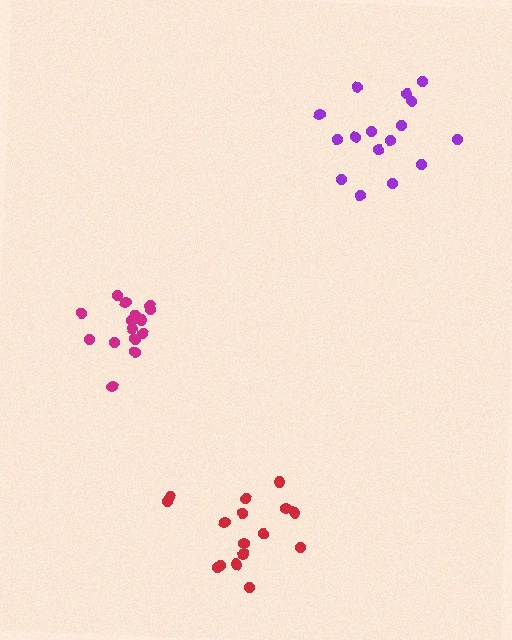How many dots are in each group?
Group 1: 16 dots, Group 2: 16 dots, Group 3: 16 dots (48 total).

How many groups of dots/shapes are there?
There are 3 groups.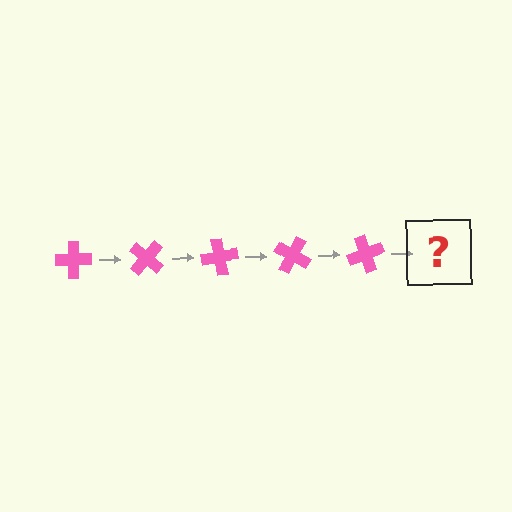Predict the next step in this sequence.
The next step is a pink cross rotated 200 degrees.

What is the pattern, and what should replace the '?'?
The pattern is that the cross rotates 40 degrees each step. The '?' should be a pink cross rotated 200 degrees.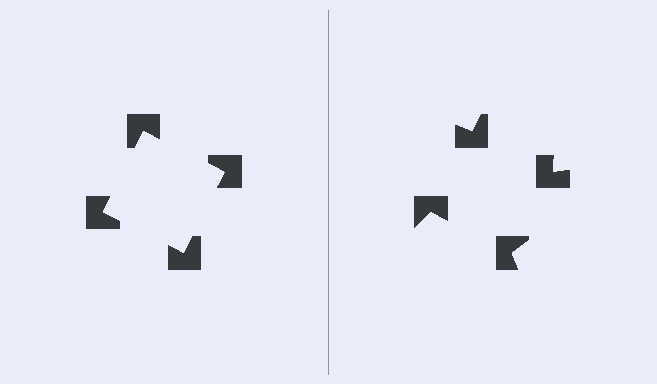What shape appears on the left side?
An illusory square.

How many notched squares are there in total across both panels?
8 — 4 on each side.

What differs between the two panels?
The notched squares are positioned identically on both sides; only the wedge orientations differ. On the left they align to a square; on the right they are misaligned.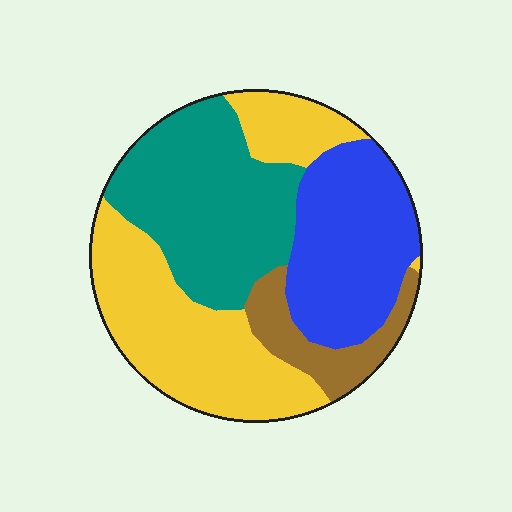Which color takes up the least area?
Brown, at roughly 10%.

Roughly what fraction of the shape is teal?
Teal takes up about one third (1/3) of the shape.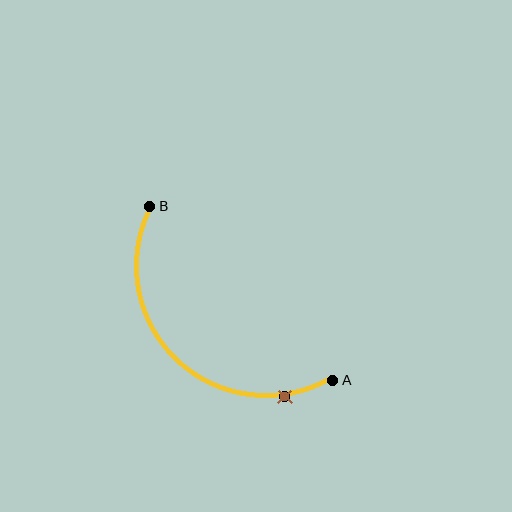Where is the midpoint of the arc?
The arc midpoint is the point on the curve farthest from the straight line joining A and B. It sits below and to the left of that line.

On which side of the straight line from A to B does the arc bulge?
The arc bulges below and to the left of the straight line connecting A and B.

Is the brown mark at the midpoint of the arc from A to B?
No. The brown mark lies on the arc but is closer to endpoint A. The arc midpoint would be at the point on the curve equidistant along the arc from both A and B.